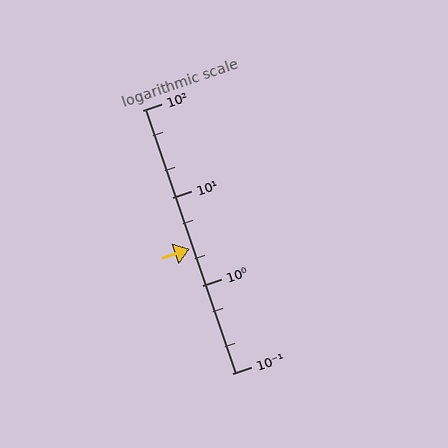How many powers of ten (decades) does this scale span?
The scale spans 3 decades, from 0.1 to 100.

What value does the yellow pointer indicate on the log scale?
The pointer indicates approximately 2.6.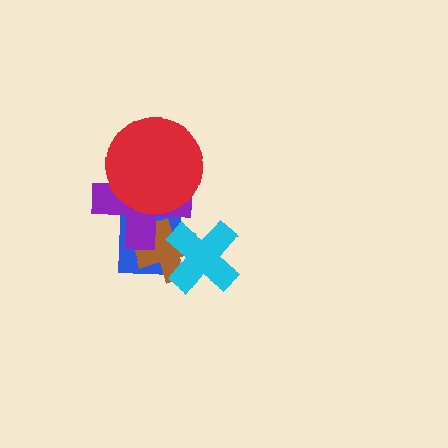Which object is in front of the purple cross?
The red circle is in front of the purple cross.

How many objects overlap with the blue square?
3 objects overlap with the blue square.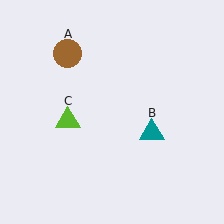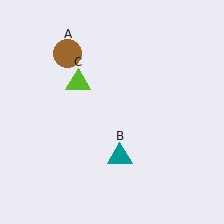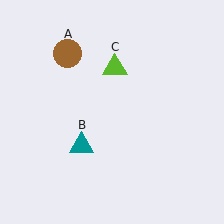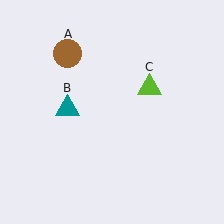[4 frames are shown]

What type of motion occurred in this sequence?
The teal triangle (object B), lime triangle (object C) rotated clockwise around the center of the scene.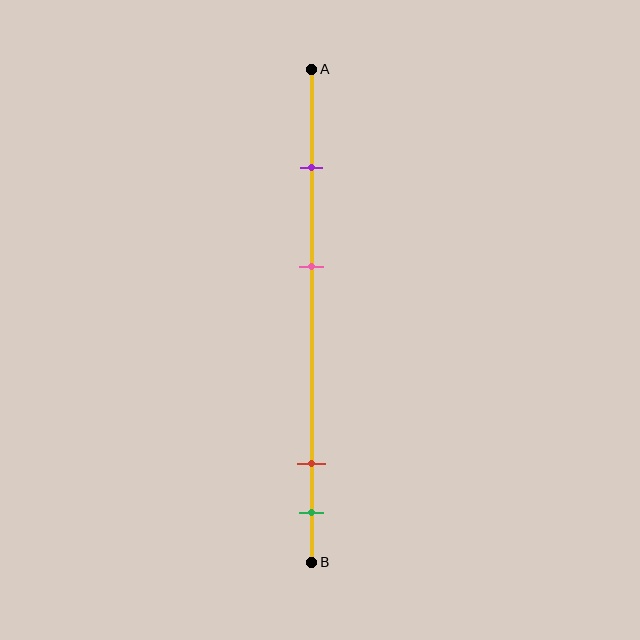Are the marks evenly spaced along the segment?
No, the marks are not evenly spaced.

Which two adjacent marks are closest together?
The red and green marks are the closest adjacent pair.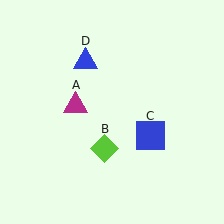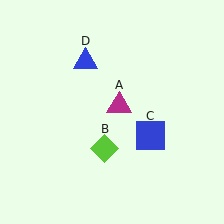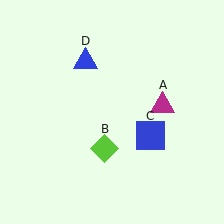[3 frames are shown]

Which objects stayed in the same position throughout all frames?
Lime diamond (object B) and blue square (object C) and blue triangle (object D) remained stationary.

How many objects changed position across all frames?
1 object changed position: magenta triangle (object A).